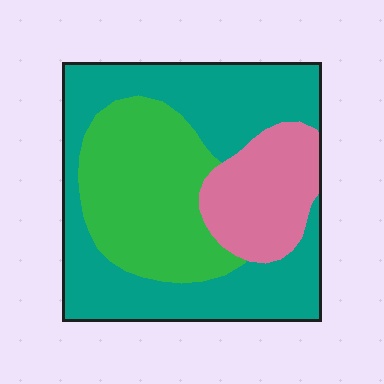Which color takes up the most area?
Teal, at roughly 50%.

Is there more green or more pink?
Green.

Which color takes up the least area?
Pink, at roughly 20%.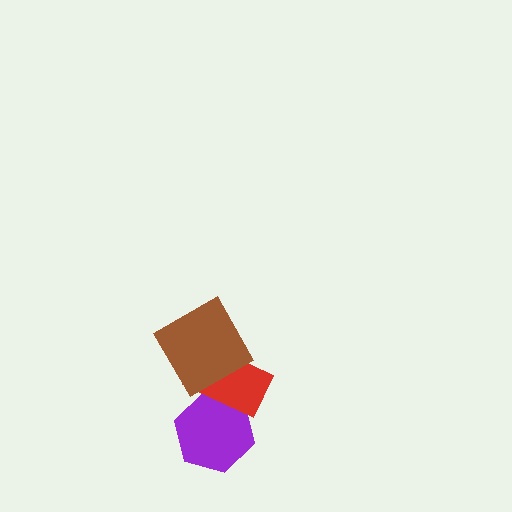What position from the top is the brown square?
The brown square is 1st from the top.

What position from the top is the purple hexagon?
The purple hexagon is 3rd from the top.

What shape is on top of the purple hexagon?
The red rectangle is on top of the purple hexagon.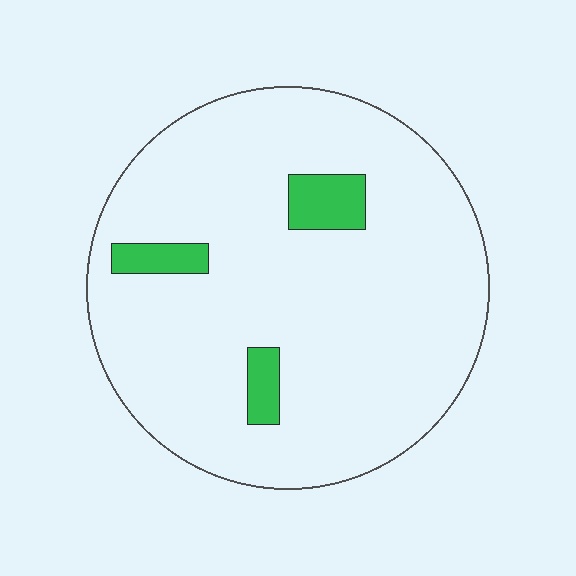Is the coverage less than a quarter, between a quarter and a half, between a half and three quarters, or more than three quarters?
Less than a quarter.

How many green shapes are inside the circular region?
3.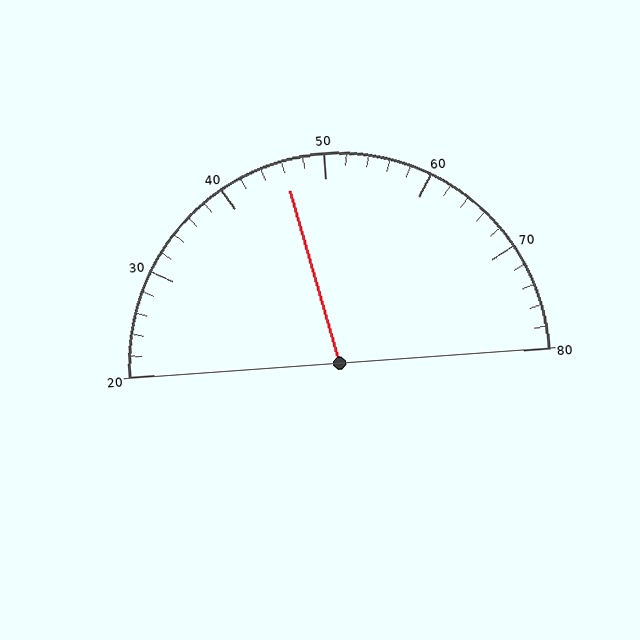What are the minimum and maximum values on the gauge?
The gauge ranges from 20 to 80.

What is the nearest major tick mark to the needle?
The nearest major tick mark is 50.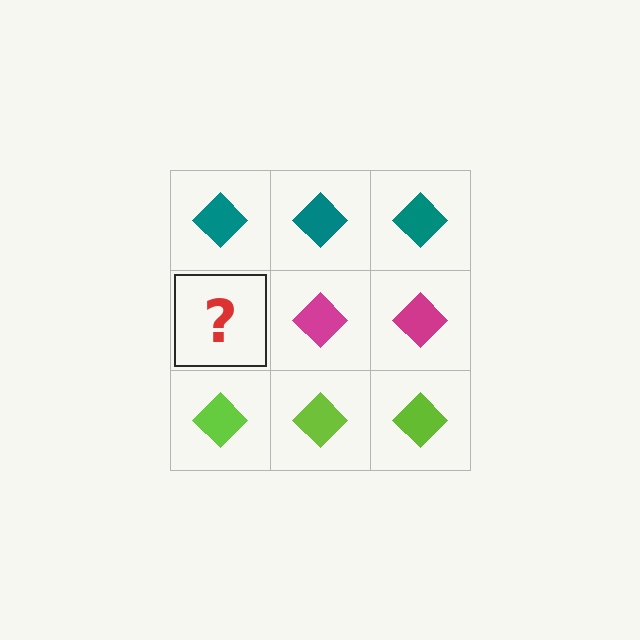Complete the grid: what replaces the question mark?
The question mark should be replaced with a magenta diamond.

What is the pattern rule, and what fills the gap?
The rule is that each row has a consistent color. The gap should be filled with a magenta diamond.